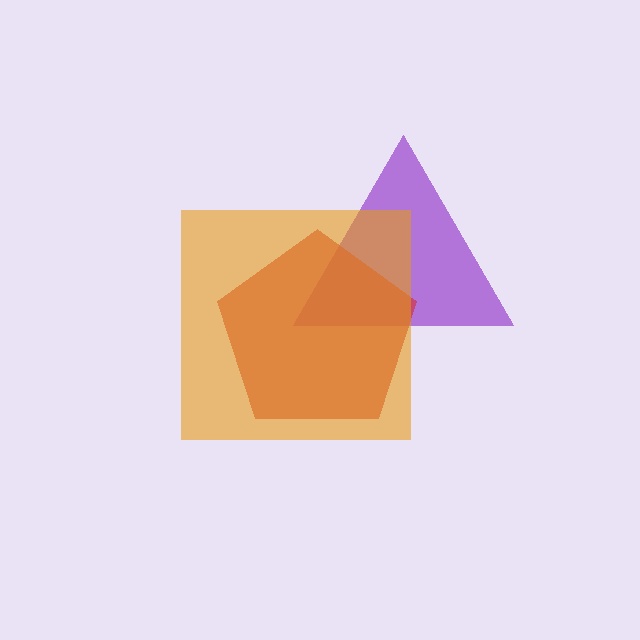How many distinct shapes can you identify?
There are 3 distinct shapes: a purple triangle, a red pentagon, an orange square.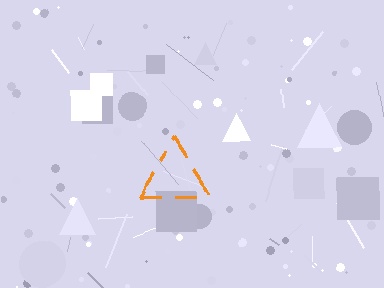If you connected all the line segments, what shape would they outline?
They would outline a triangle.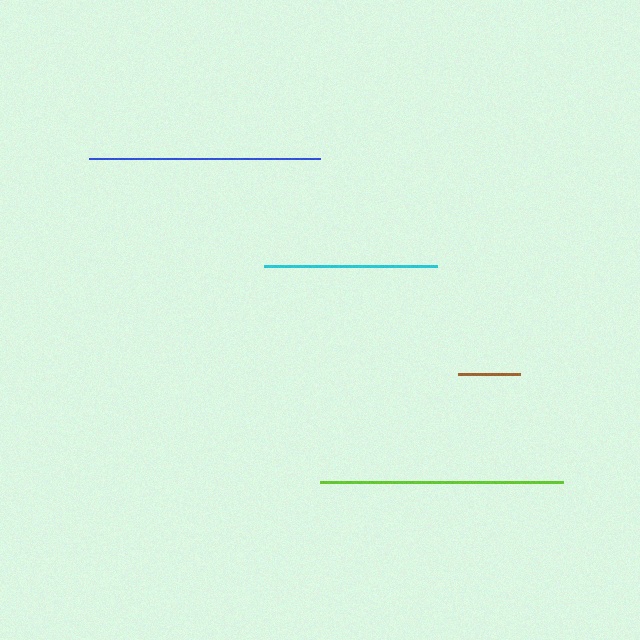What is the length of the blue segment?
The blue segment is approximately 231 pixels long.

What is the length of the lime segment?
The lime segment is approximately 244 pixels long.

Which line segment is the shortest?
The brown line is the shortest at approximately 62 pixels.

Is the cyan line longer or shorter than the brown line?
The cyan line is longer than the brown line.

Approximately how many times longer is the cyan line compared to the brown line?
The cyan line is approximately 2.8 times the length of the brown line.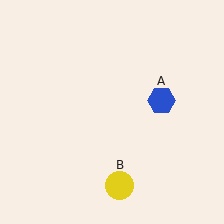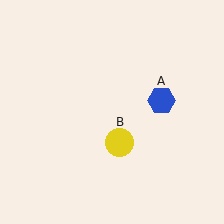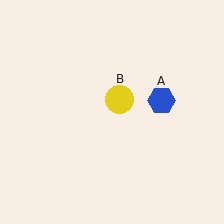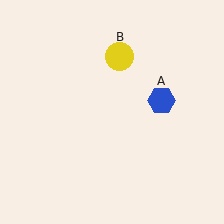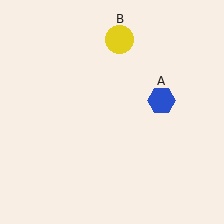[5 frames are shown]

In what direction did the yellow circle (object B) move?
The yellow circle (object B) moved up.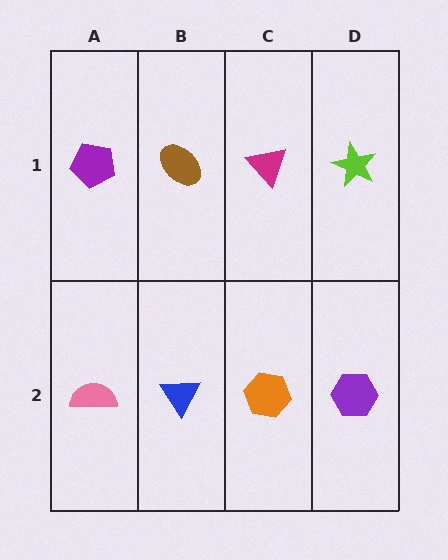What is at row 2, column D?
A purple hexagon.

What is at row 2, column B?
A blue triangle.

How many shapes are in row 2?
4 shapes.